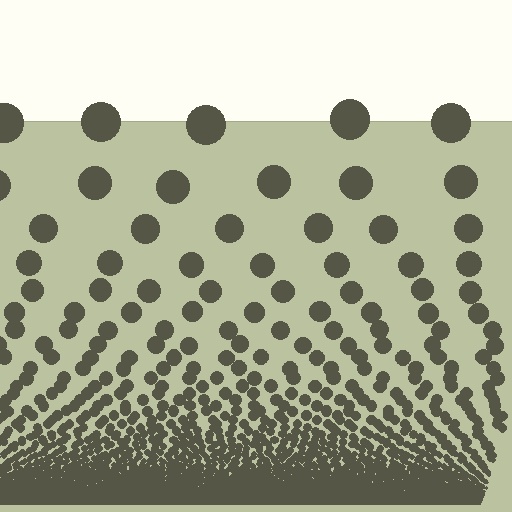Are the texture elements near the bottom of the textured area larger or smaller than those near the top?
Smaller. The gradient is inverted — elements near the bottom are smaller and denser.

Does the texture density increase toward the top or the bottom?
Density increases toward the bottom.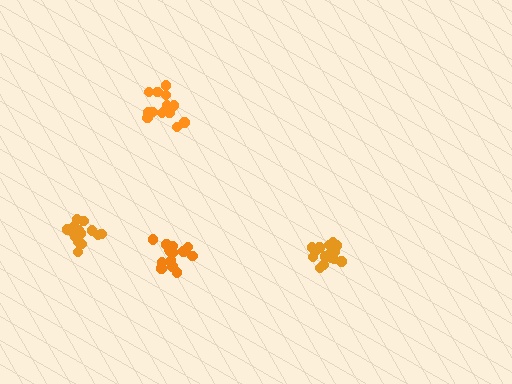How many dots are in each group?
Group 1: 14 dots, Group 2: 14 dots, Group 3: 15 dots, Group 4: 18 dots (61 total).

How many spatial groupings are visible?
There are 4 spatial groupings.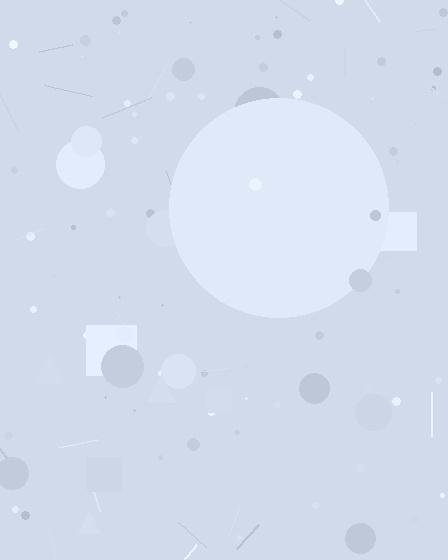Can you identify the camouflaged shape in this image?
The camouflaged shape is a circle.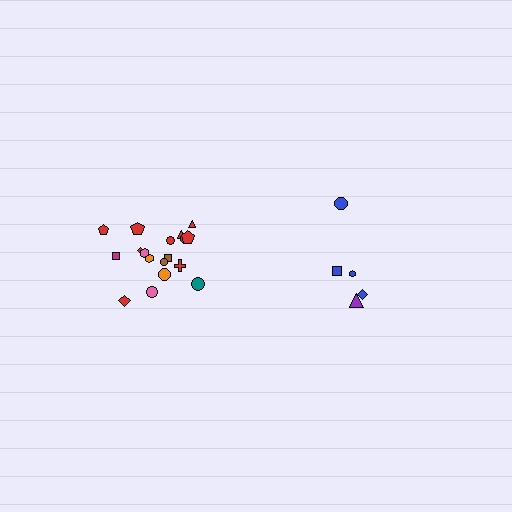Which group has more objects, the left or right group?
The left group.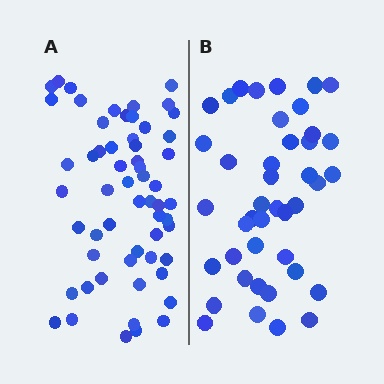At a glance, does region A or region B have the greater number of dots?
Region A (the left region) has more dots.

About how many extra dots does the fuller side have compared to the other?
Region A has approximately 15 more dots than region B.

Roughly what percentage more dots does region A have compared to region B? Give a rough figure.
About 40% more.